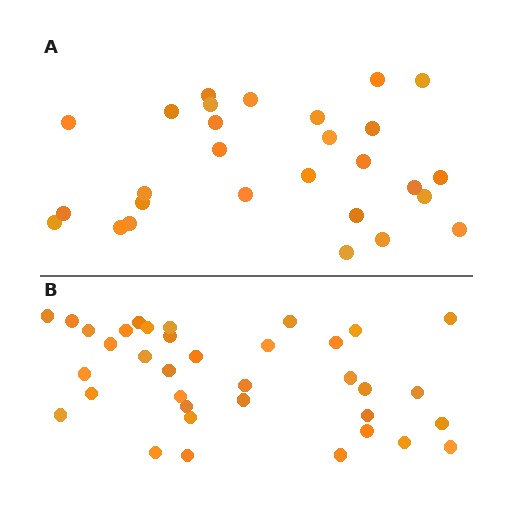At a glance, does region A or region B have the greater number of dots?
Region B (the bottom region) has more dots.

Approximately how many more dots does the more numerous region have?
Region B has roughly 8 or so more dots than region A.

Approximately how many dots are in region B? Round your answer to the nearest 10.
About 40 dots. (The exact count is 36, which rounds to 40.)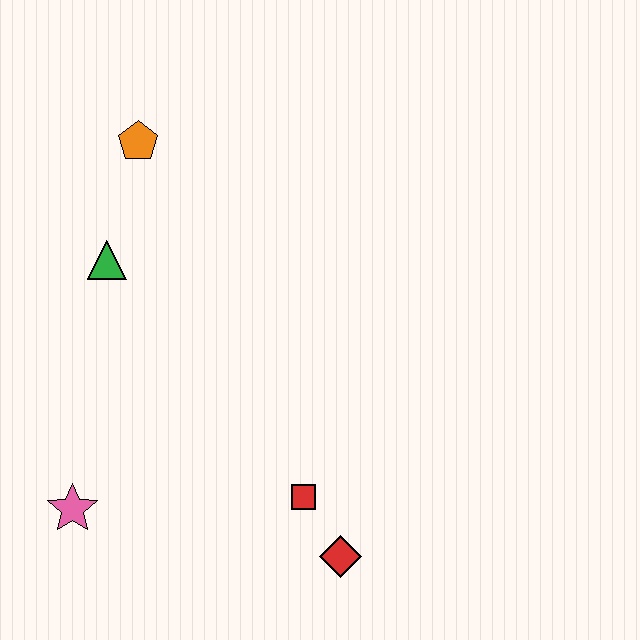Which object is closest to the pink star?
The red square is closest to the pink star.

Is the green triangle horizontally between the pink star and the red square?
Yes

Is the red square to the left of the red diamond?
Yes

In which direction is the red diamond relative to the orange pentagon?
The red diamond is below the orange pentagon.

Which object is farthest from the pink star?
The orange pentagon is farthest from the pink star.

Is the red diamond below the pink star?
Yes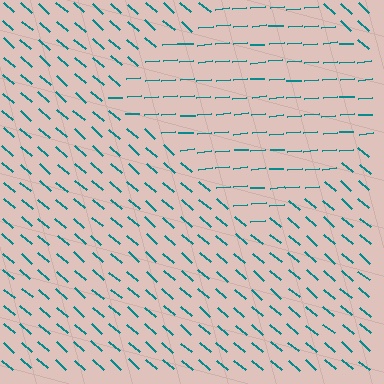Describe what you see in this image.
The image is filled with small teal line segments. A diamond region in the image has lines oriented differently from the surrounding lines, creating a visible texture boundary.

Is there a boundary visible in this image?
Yes, there is a texture boundary formed by a change in line orientation.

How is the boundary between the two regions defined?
The boundary is defined purely by a change in line orientation (approximately 45 degrees difference). All lines are the same color and thickness.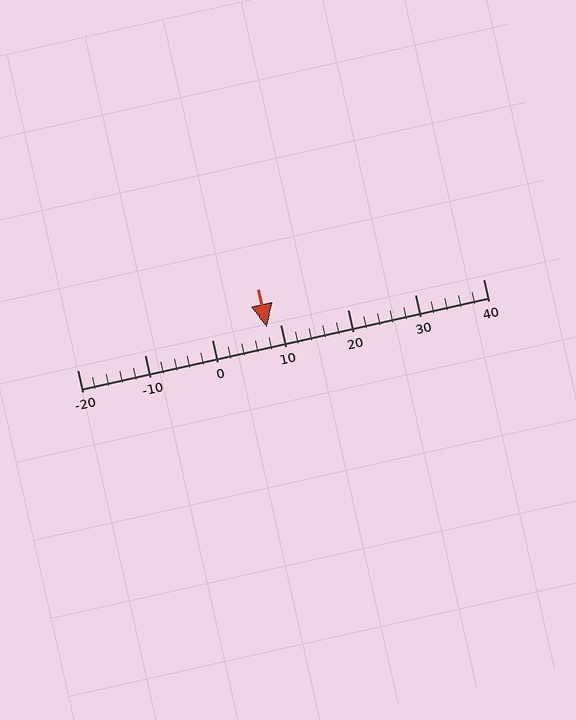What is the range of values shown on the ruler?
The ruler shows values from -20 to 40.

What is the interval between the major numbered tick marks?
The major tick marks are spaced 10 units apart.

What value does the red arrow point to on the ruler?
The red arrow points to approximately 8.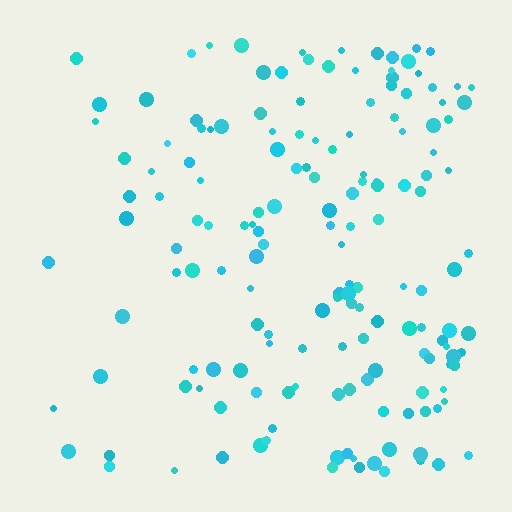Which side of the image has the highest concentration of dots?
The right.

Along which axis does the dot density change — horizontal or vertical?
Horizontal.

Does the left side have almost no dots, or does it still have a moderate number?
Still a moderate number, just noticeably fewer than the right.